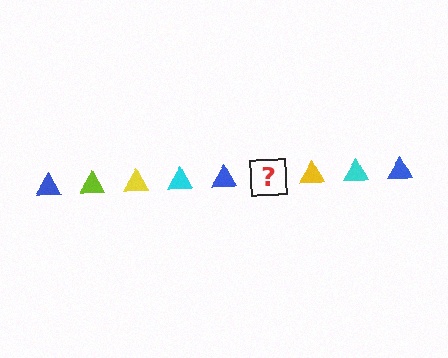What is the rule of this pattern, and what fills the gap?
The rule is that the pattern cycles through blue, lime, yellow, cyan triangles. The gap should be filled with a lime triangle.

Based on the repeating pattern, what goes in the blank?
The blank should be a lime triangle.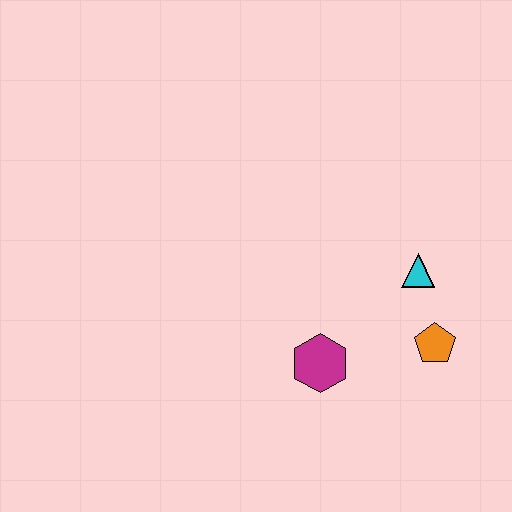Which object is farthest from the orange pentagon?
The magenta hexagon is farthest from the orange pentagon.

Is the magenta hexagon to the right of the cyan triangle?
No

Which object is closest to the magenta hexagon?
The orange pentagon is closest to the magenta hexagon.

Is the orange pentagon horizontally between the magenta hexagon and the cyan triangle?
No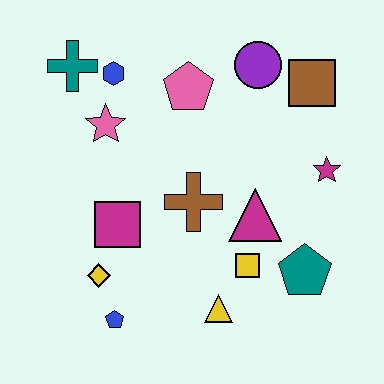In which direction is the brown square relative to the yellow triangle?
The brown square is above the yellow triangle.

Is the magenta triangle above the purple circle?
No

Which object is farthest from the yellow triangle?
The teal cross is farthest from the yellow triangle.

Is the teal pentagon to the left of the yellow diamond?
No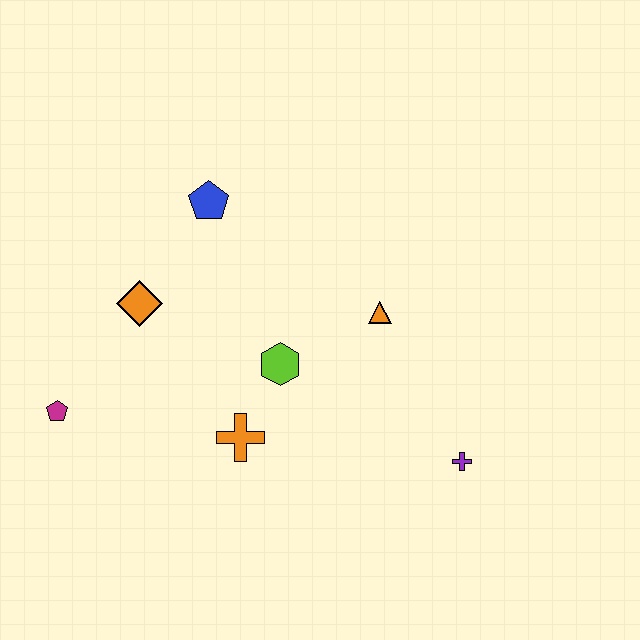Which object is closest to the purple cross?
The orange triangle is closest to the purple cross.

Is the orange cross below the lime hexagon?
Yes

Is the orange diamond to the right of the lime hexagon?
No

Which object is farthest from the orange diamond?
The purple cross is farthest from the orange diamond.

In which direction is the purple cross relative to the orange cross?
The purple cross is to the right of the orange cross.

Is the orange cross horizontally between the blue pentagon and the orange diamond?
No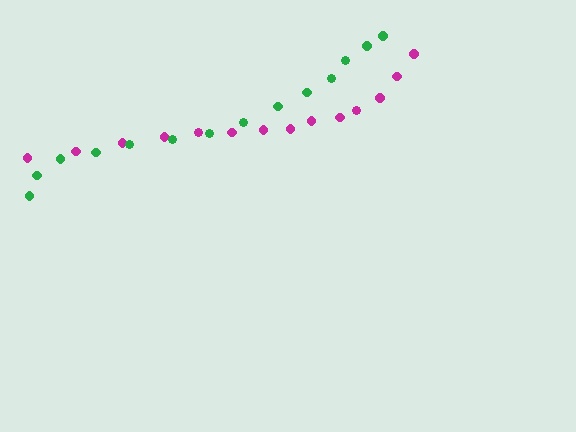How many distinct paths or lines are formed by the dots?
There are 2 distinct paths.